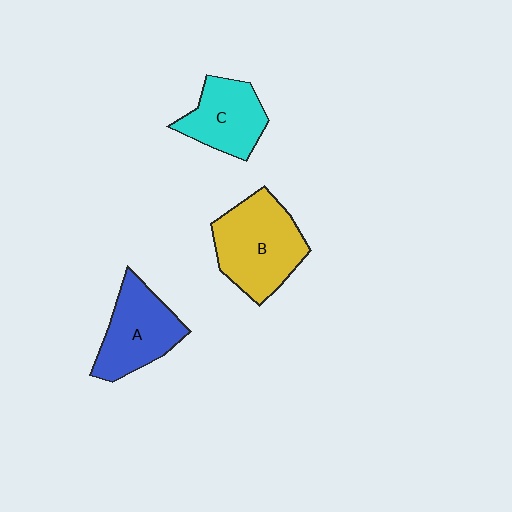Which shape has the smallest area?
Shape C (cyan).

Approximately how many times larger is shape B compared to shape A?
Approximately 1.2 times.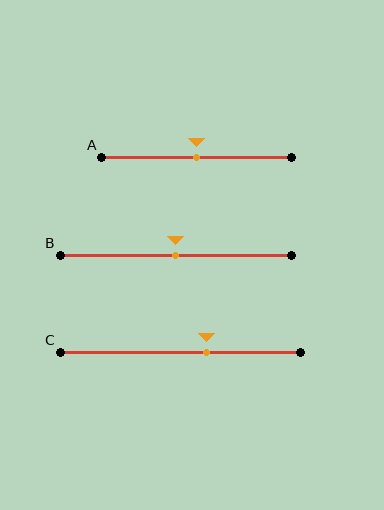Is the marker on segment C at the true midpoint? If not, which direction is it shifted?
No, the marker on segment C is shifted to the right by about 11% of the segment length.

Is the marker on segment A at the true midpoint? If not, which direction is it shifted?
Yes, the marker on segment A is at the true midpoint.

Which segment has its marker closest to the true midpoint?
Segment A has its marker closest to the true midpoint.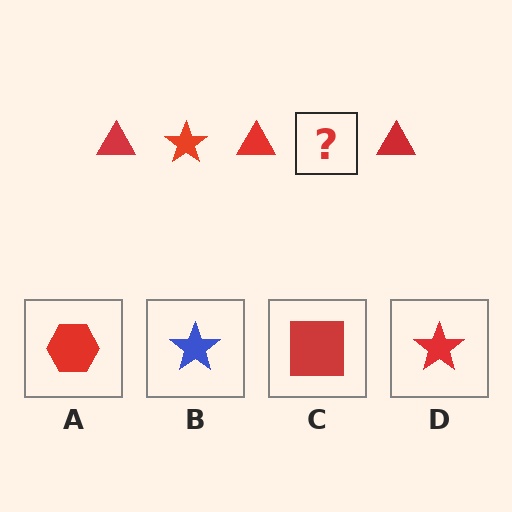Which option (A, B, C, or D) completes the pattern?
D.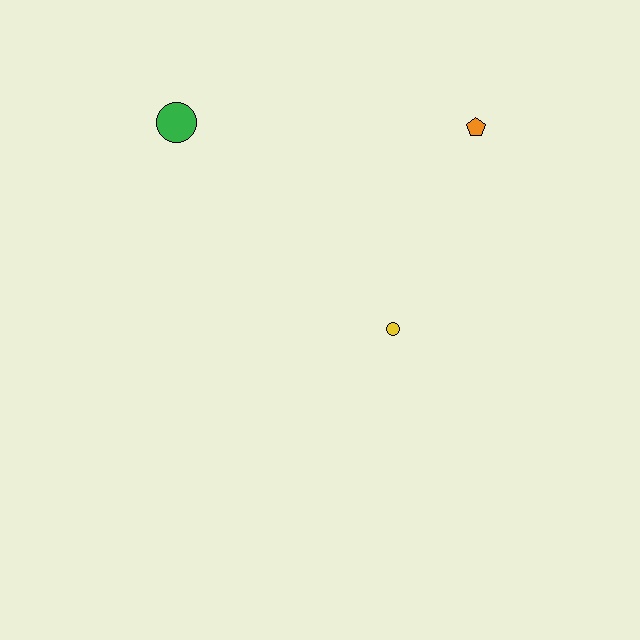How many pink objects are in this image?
There are no pink objects.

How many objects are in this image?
There are 3 objects.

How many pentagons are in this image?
There is 1 pentagon.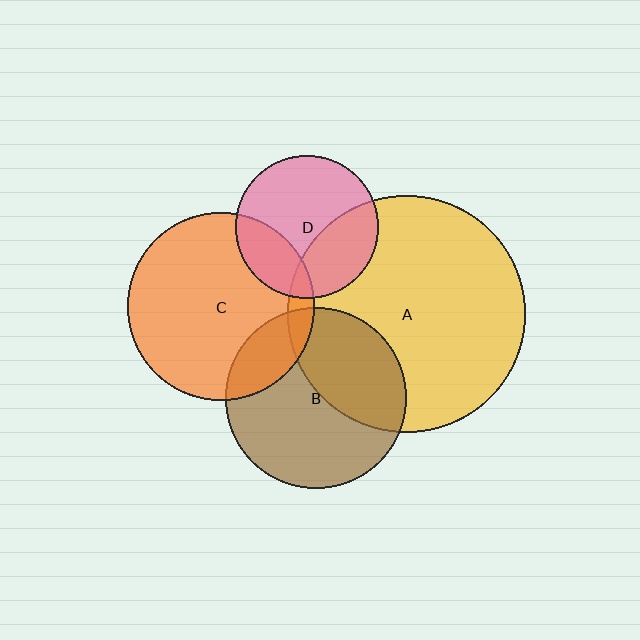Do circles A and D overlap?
Yes.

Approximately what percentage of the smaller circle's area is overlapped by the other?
Approximately 30%.